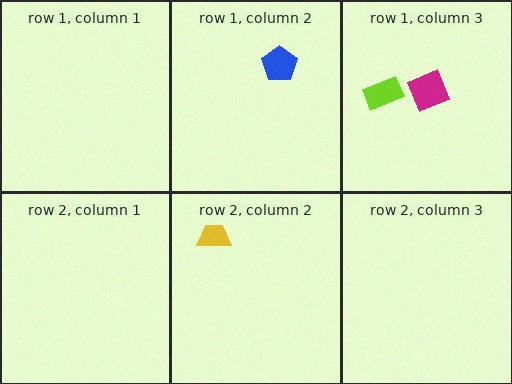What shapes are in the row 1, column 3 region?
The magenta diamond, the lime rectangle.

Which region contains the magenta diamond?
The row 1, column 3 region.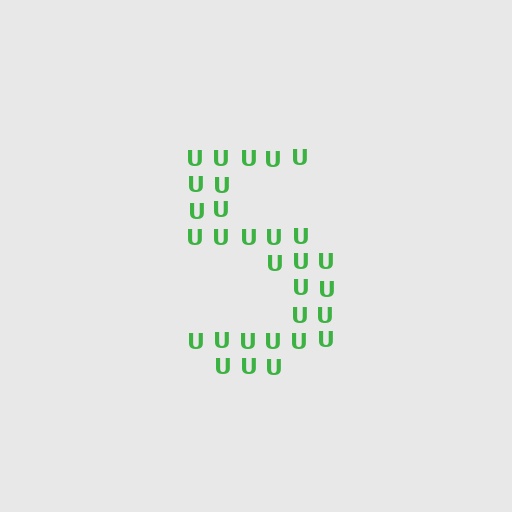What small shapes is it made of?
It is made of small letter U's.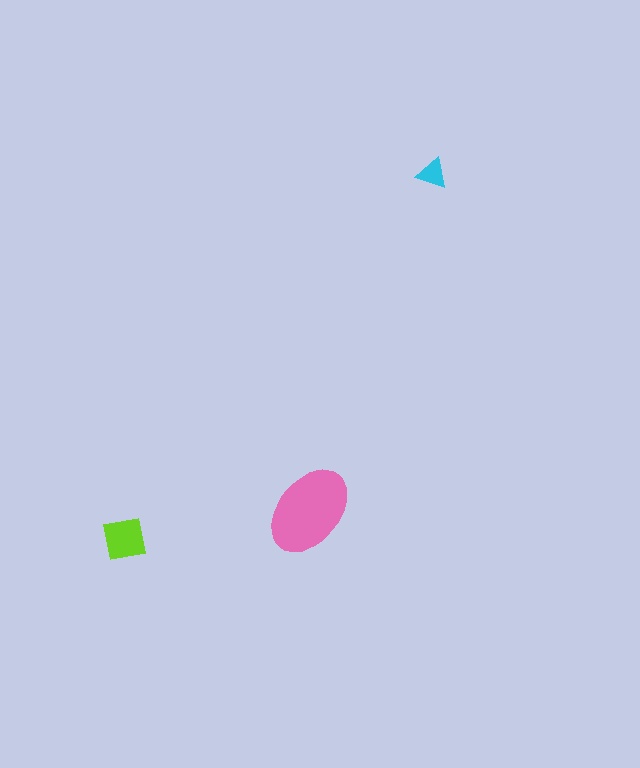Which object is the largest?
The pink ellipse.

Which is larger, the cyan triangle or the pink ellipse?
The pink ellipse.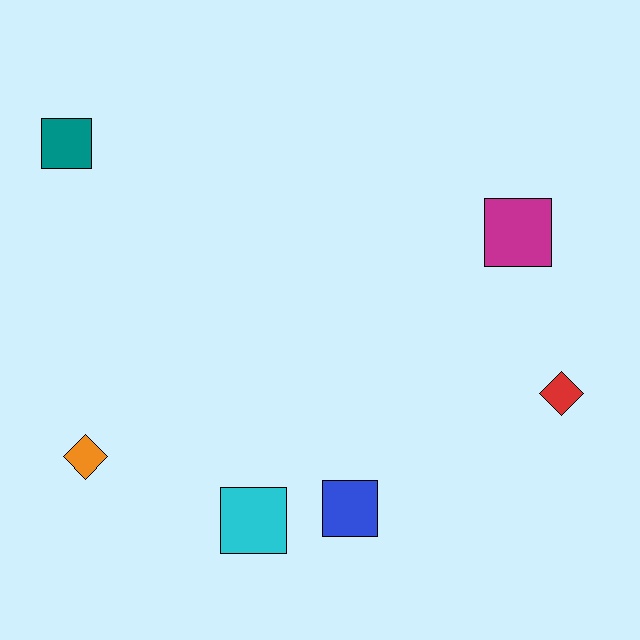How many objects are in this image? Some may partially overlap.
There are 6 objects.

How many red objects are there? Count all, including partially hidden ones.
There is 1 red object.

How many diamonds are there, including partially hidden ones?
There are 2 diamonds.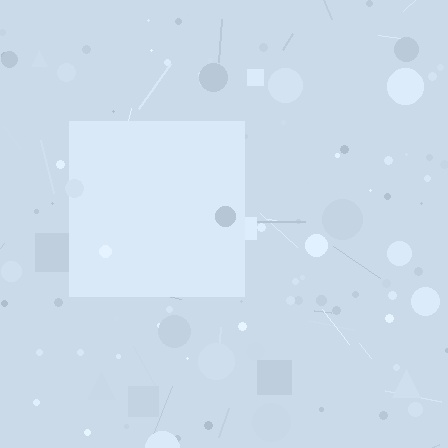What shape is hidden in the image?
A square is hidden in the image.